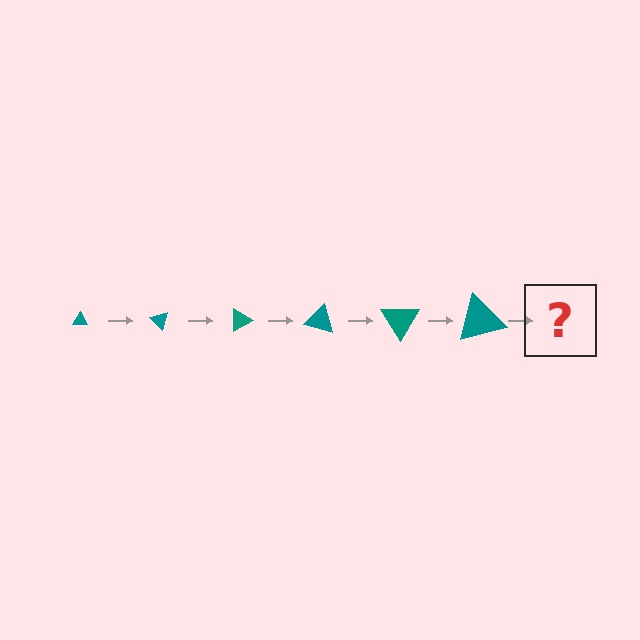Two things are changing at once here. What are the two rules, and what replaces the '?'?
The two rules are that the triangle grows larger each step and it rotates 45 degrees each step. The '?' should be a triangle, larger than the previous one and rotated 270 degrees from the start.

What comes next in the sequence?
The next element should be a triangle, larger than the previous one and rotated 270 degrees from the start.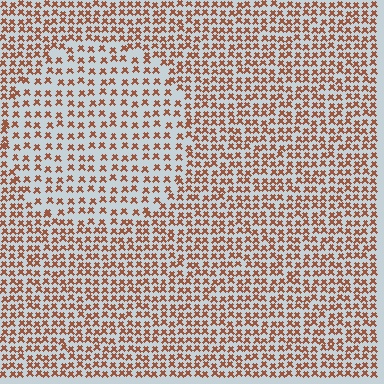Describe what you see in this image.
The image contains small brown elements arranged at two different densities. A circle-shaped region is visible where the elements are less densely packed than the surrounding area.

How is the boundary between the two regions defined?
The boundary is defined by a change in element density (approximately 1.7x ratio). All elements are the same color, size, and shape.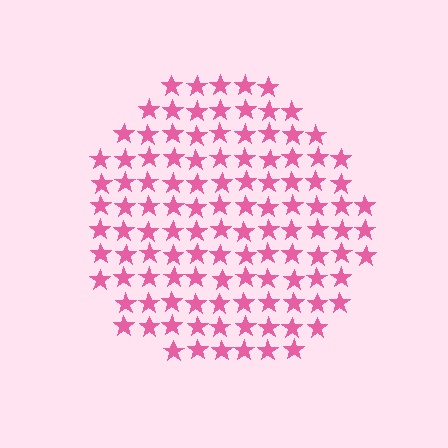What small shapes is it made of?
It is made of small stars.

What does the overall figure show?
The overall figure shows a circle.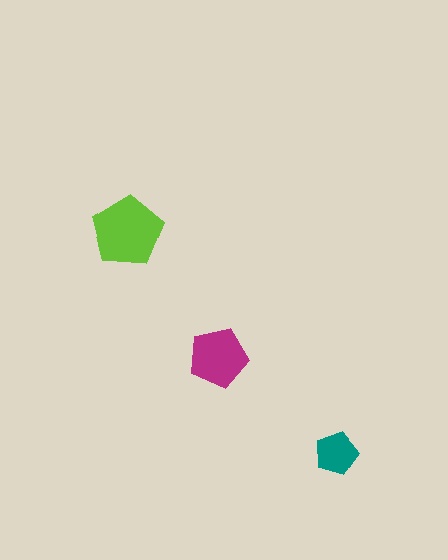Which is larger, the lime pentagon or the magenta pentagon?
The lime one.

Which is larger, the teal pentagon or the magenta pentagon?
The magenta one.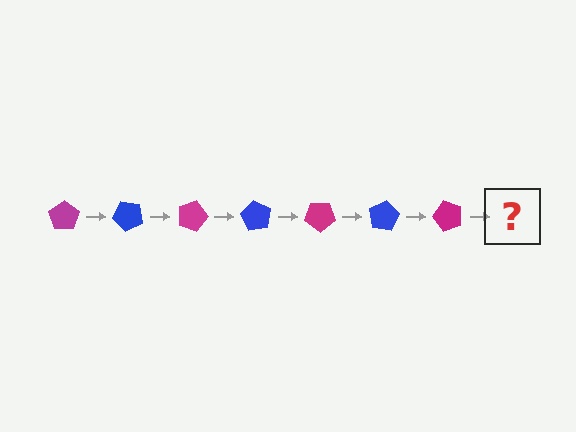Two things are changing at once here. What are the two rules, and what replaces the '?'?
The two rules are that it rotates 45 degrees each step and the color cycles through magenta and blue. The '?' should be a blue pentagon, rotated 315 degrees from the start.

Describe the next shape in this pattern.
It should be a blue pentagon, rotated 315 degrees from the start.